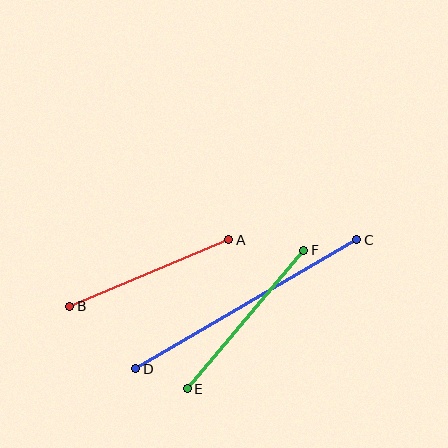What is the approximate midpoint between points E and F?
The midpoint is at approximately (246, 319) pixels.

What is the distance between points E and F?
The distance is approximately 181 pixels.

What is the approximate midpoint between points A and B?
The midpoint is at approximately (149, 273) pixels.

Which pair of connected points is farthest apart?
Points C and D are farthest apart.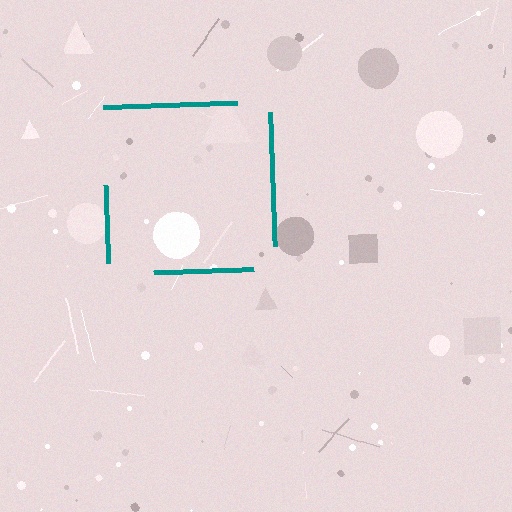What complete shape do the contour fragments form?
The contour fragments form a square.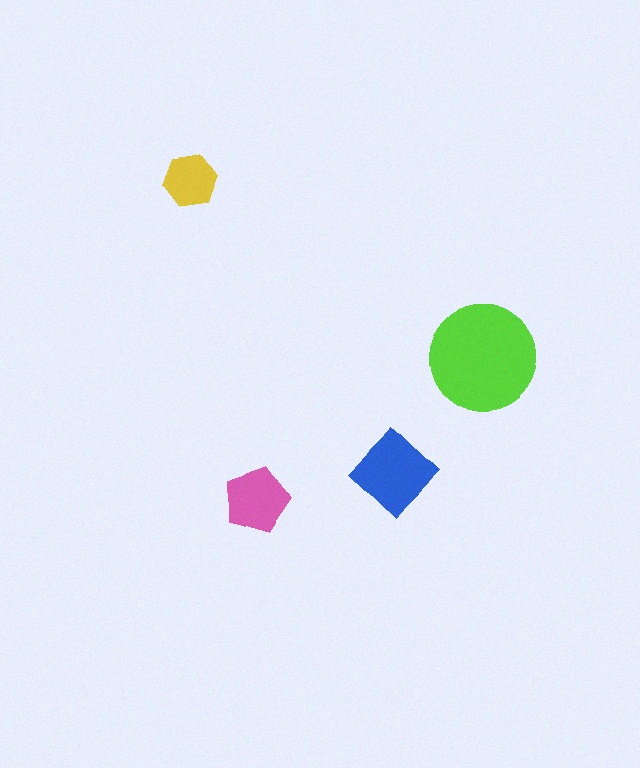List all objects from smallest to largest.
The yellow hexagon, the pink pentagon, the blue diamond, the lime circle.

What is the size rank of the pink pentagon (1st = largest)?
3rd.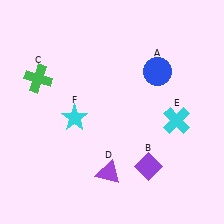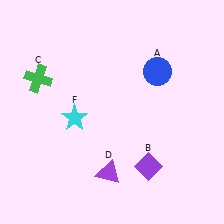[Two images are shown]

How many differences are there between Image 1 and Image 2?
There is 1 difference between the two images.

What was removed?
The cyan cross (E) was removed in Image 2.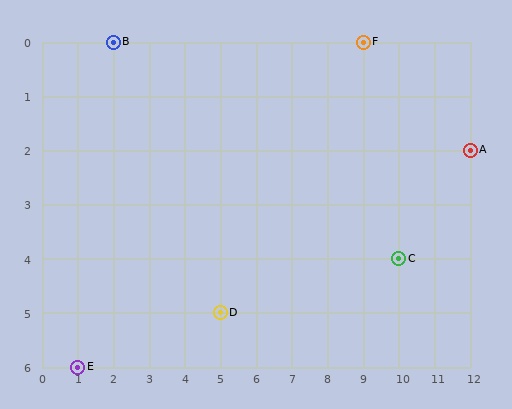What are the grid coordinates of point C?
Point C is at grid coordinates (10, 4).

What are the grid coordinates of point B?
Point B is at grid coordinates (2, 0).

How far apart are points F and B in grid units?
Points F and B are 7 columns apart.